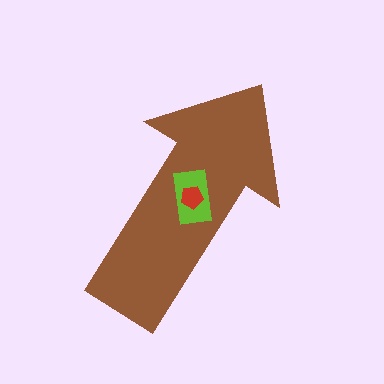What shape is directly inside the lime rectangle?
The red pentagon.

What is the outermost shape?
The brown arrow.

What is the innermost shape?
The red pentagon.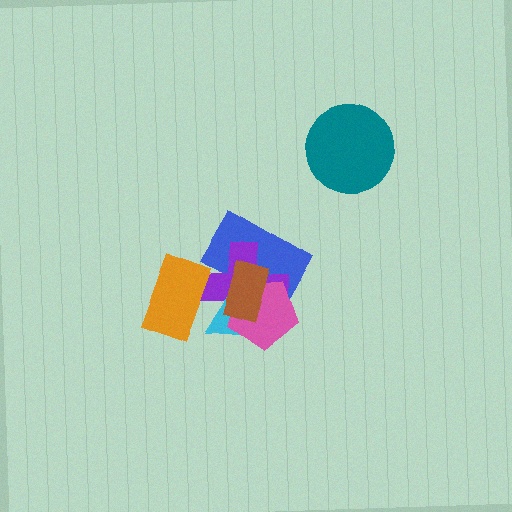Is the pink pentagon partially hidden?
Yes, it is partially covered by another shape.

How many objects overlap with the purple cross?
5 objects overlap with the purple cross.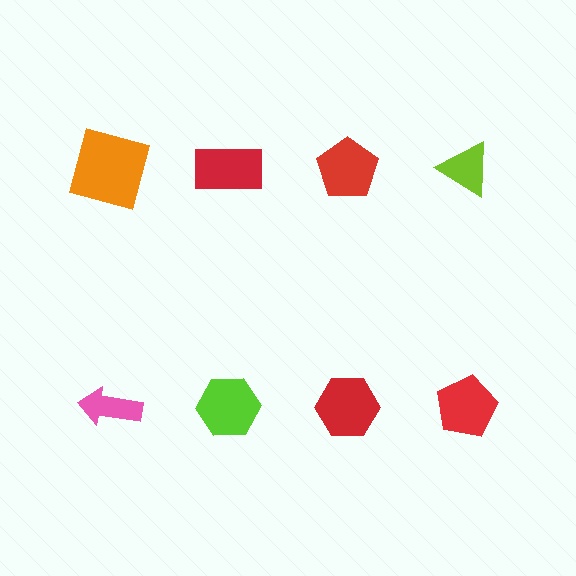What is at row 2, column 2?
A lime hexagon.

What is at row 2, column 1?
A pink arrow.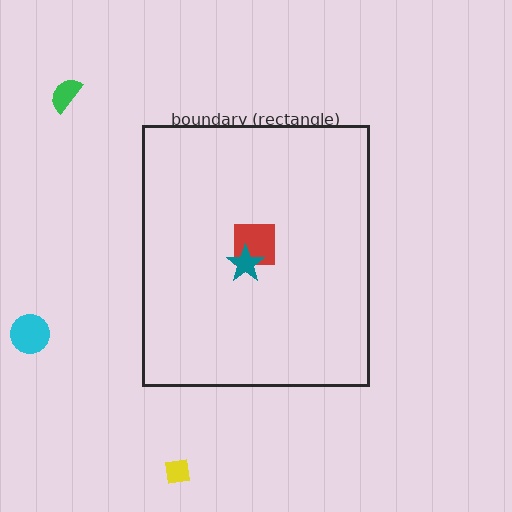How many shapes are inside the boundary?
2 inside, 3 outside.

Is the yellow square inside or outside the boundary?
Outside.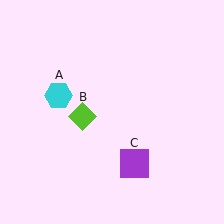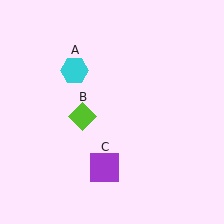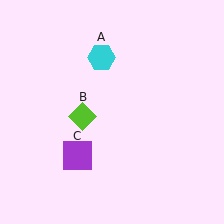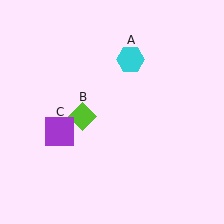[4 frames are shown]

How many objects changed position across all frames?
2 objects changed position: cyan hexagon (object A), purple square (object C).